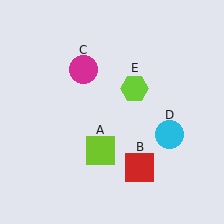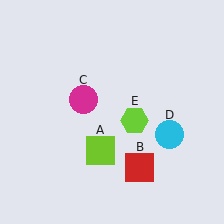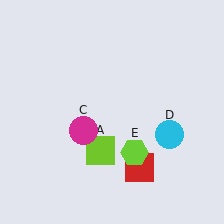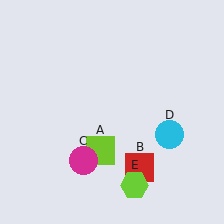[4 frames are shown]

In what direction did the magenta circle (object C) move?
The magenta circle (object C) moved down.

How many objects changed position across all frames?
2 objects changed position: magenta circle (object C), lime hexagon (object E).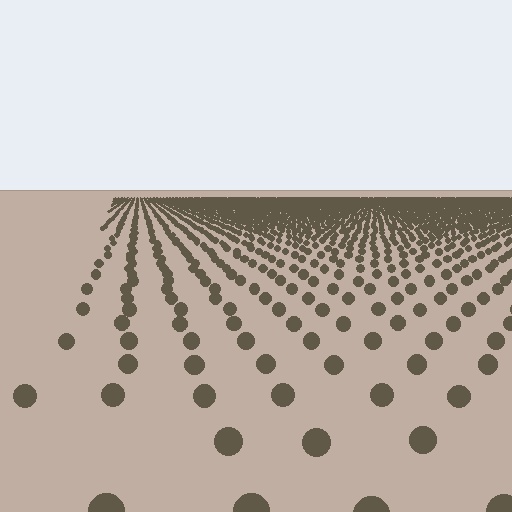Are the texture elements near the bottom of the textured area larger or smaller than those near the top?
Larger. Near the bottom, elements are closer to the viewer and appear at a bigger on-screen size.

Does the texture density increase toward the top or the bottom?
Density increases toward the top.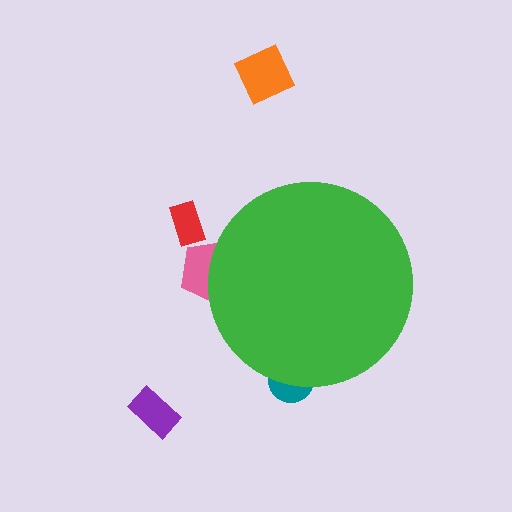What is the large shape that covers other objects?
A green circle.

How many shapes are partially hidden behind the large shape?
2 shapes are partially hidden.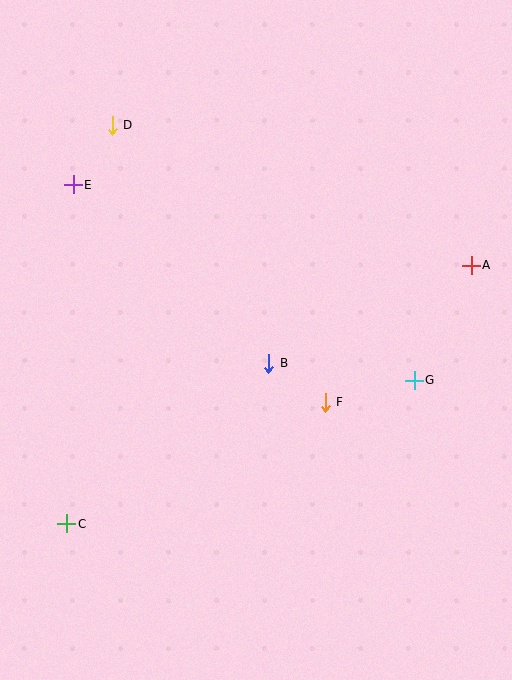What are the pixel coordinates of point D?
Point D is at (112, 125).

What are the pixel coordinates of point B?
Point B is at (269, 363).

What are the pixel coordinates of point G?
Point G is at (414, 380).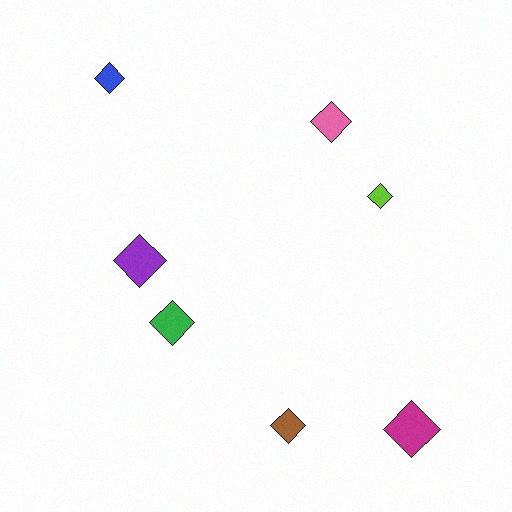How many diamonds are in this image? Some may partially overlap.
There are 7 diamonds.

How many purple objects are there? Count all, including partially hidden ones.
There is 1 purple object.